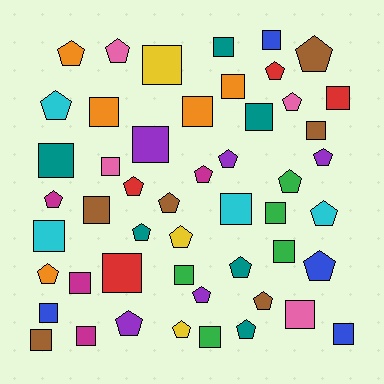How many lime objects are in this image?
There are no lime objects.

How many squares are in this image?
There are 26 squares.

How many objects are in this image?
There are 50 objects.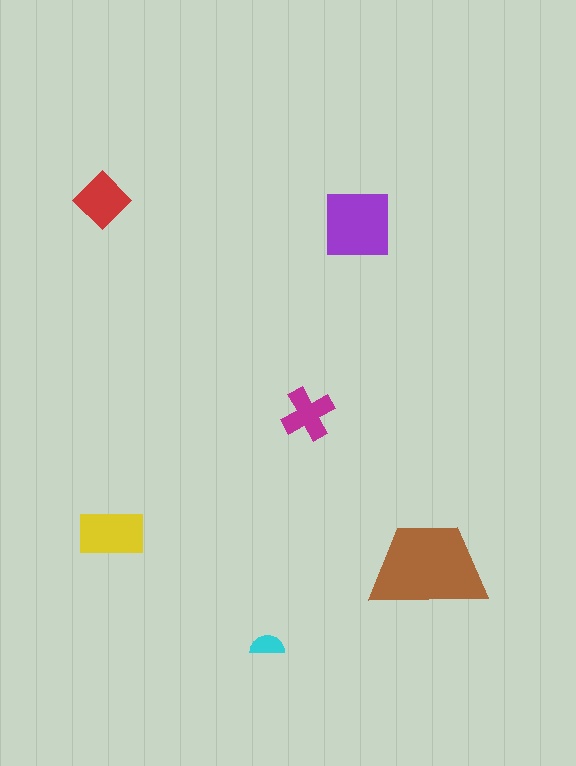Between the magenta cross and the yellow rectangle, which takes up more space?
The yellow rectangle.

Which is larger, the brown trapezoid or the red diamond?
The brown trapezoid.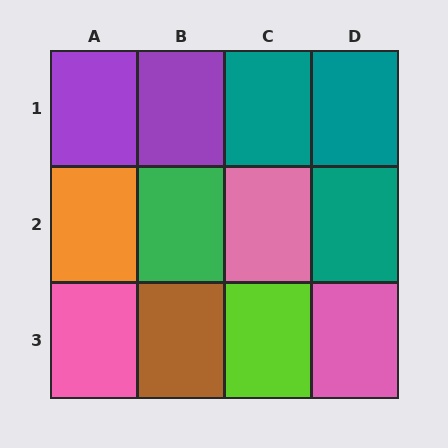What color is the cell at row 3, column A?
Pink.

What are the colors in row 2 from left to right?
Orange, green, pink, teal.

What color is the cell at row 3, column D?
Pink.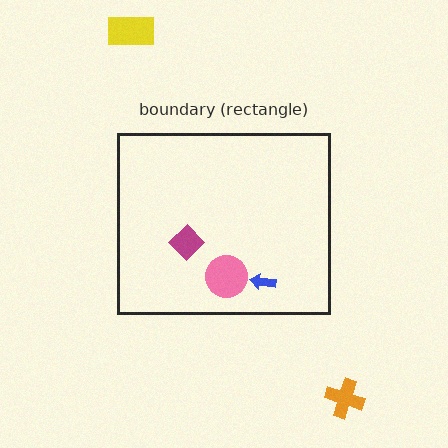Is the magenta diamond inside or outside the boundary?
Inside.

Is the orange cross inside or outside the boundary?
Outside.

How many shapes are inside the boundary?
3 inside, 2 outside.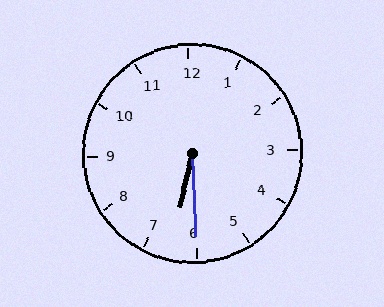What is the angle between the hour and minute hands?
Approximately 15 degrees.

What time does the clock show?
6:30.